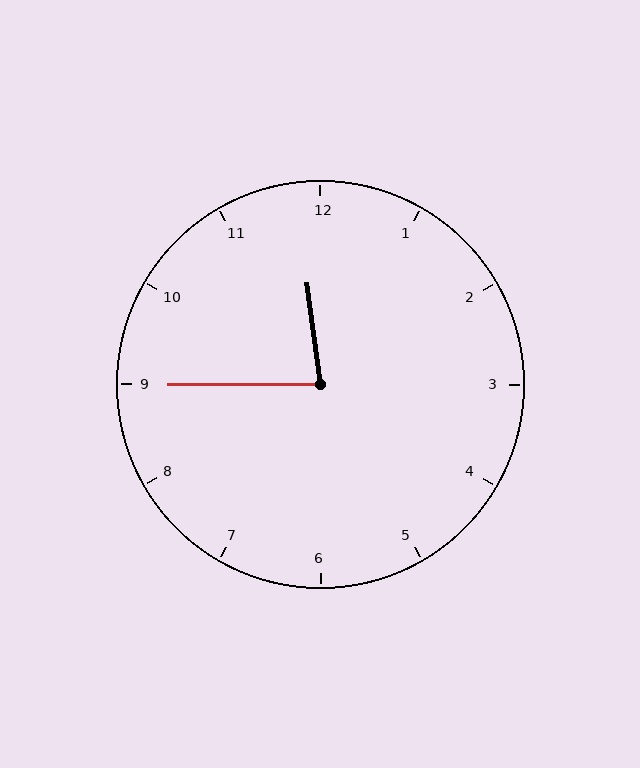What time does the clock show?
11:45.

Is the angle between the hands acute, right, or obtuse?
It is acute.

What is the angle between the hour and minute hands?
Approximately 82 degrees.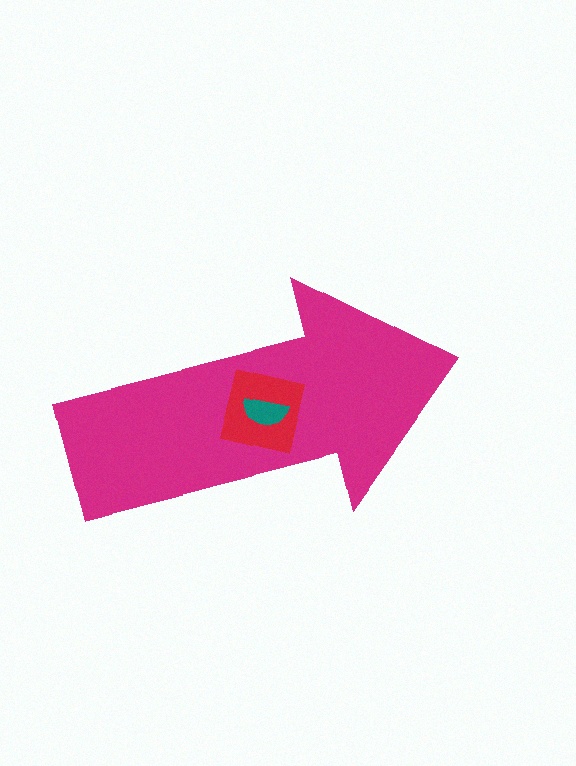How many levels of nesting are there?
3.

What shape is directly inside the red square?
The teal semicircle.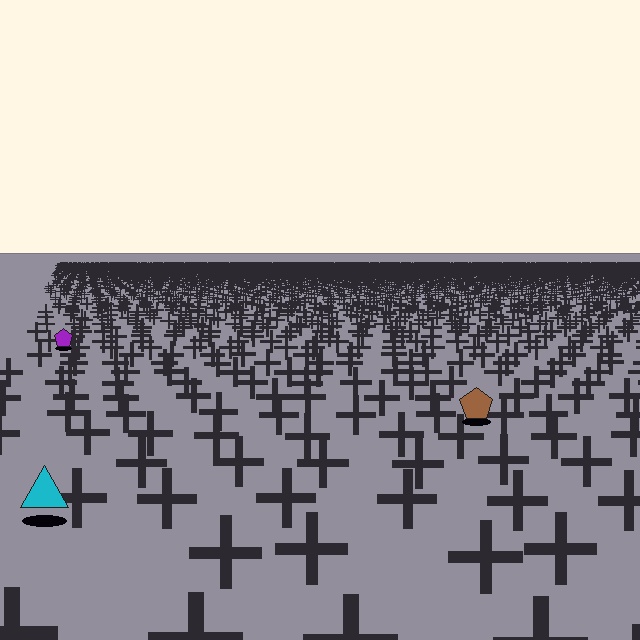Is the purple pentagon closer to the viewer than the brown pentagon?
No. The brown pentagon is closer — you can tell from the texture gradient: the ground texture is coarser near it.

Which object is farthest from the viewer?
The purple pentagon is farthest from the viewer. It appears smaller and the ground texture around it is denser.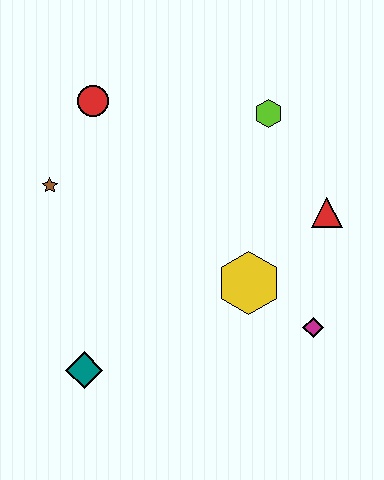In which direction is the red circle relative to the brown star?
The red circle is above the brown star.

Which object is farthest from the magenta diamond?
The red circle is farthest from the magenta diamond.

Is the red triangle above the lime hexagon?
No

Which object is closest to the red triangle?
The yellow hexagon is closest to the red triangle.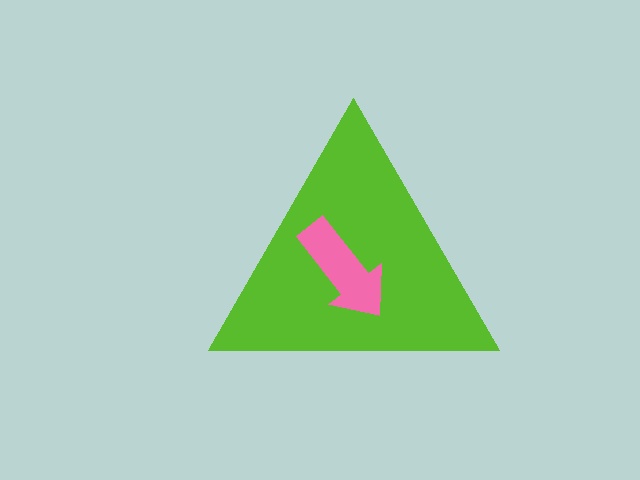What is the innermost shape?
The pink arrow.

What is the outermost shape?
The lime triangle.